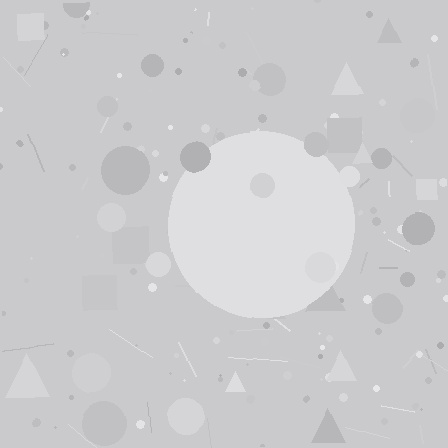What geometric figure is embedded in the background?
A circle is embedded in the background.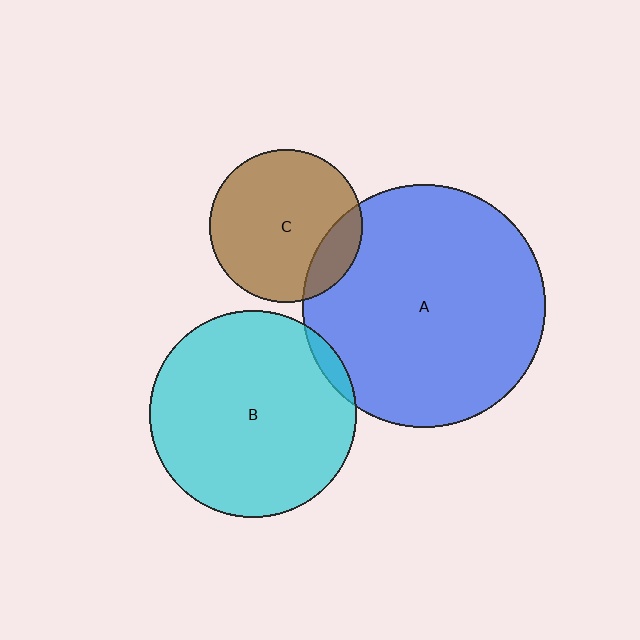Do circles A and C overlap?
Yes.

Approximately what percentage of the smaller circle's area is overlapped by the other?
Approximately 15%.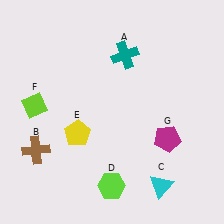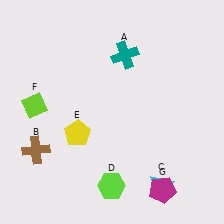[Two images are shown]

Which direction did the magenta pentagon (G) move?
The magenta pentagon (G) moved down.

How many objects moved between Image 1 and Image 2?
1 object moved between the two images.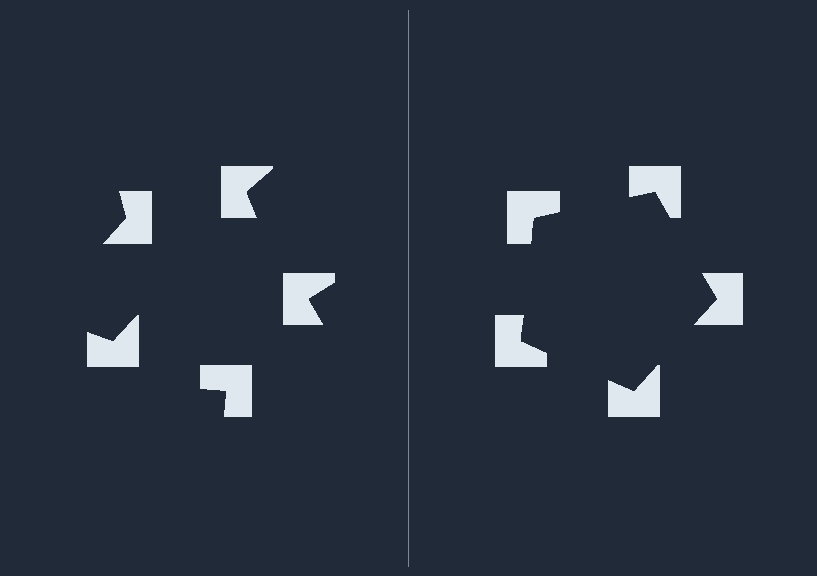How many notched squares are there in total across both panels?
10 — 5 on each side.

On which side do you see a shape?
An illusory pentagon appears on the right side. On the left side the wedge cuts are rotated, so no coherent shape forms.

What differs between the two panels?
The notched squares are positioned identically on both sides; only the wedge orientations differ. On the right they align to a pentagon; on the left they are misaligned.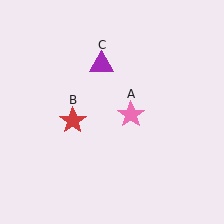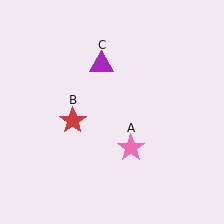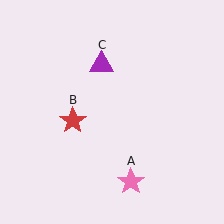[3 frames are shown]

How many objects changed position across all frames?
1 object changed position: pink star (object A).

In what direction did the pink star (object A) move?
The pink star (object A) moved down.